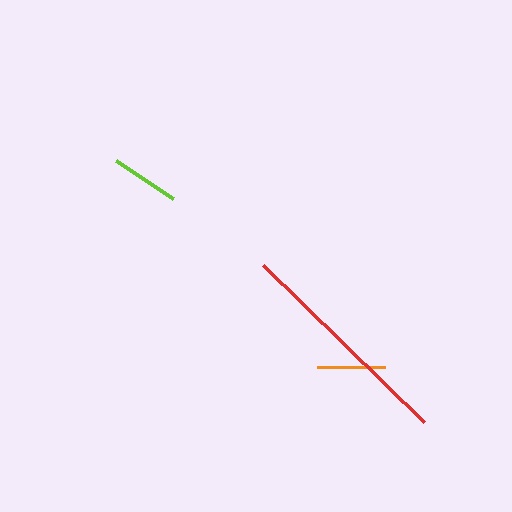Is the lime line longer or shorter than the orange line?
The lime line is longer than the orange line.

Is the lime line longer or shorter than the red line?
The red line is longer than the lime line.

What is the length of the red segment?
The red segment is approximately 224 pixels long.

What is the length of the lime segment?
The lime segment is approximately 69 pixels long.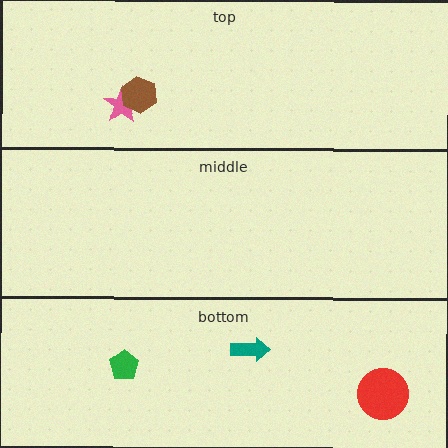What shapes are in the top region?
The pink star, the brown hexagon.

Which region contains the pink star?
The top region.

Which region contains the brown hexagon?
The top region.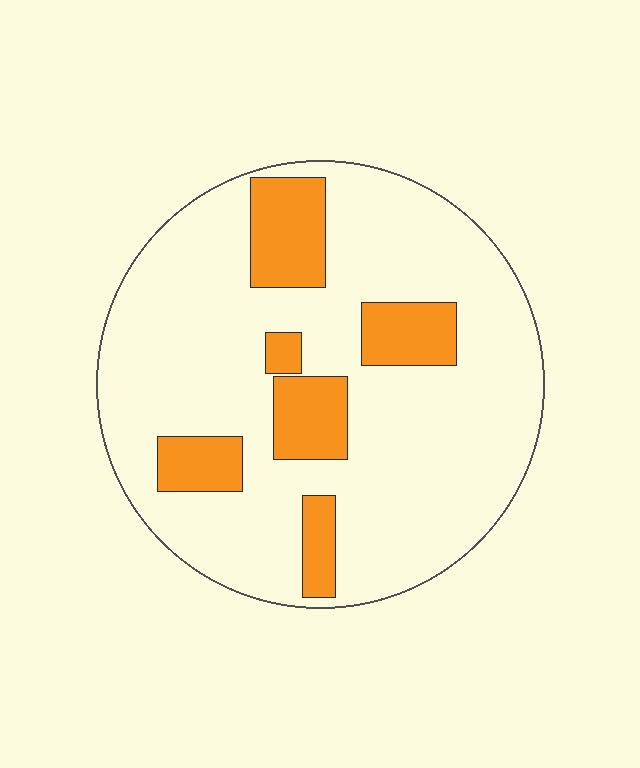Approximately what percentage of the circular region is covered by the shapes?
Approximately 20%.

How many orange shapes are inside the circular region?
6.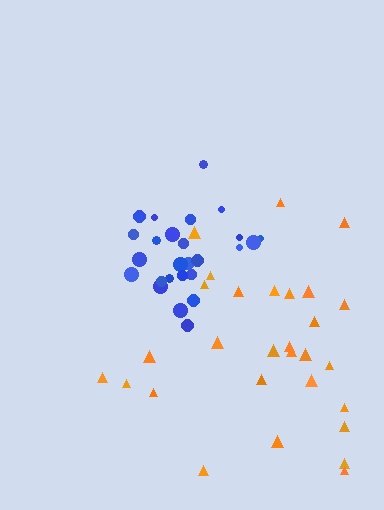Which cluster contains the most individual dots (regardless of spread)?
Orange (29).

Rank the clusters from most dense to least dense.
blue, orange.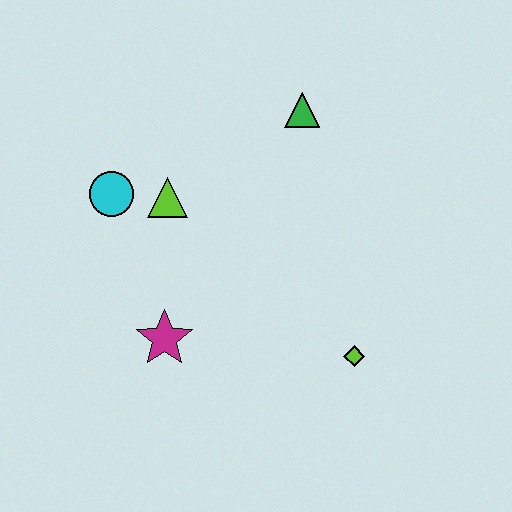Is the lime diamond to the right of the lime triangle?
Yes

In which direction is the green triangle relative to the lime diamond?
The green triangle is above the lime diamond.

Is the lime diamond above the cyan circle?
No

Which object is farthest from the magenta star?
The green triangle is farthest from the magenta star.